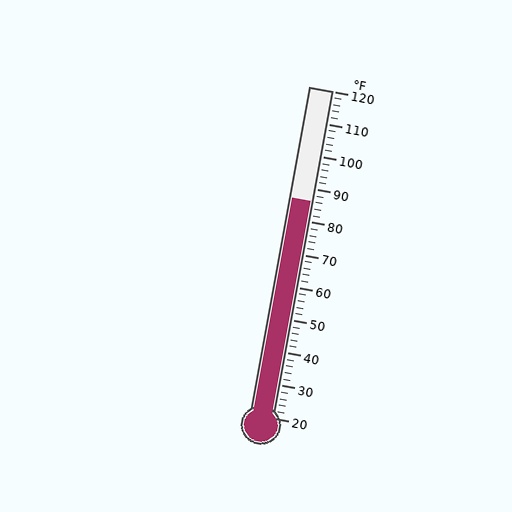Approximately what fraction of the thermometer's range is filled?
The thermometer is filled to approximately 65% of its range.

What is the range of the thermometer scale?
The thermometer scale ranges from 20°F to 120°F.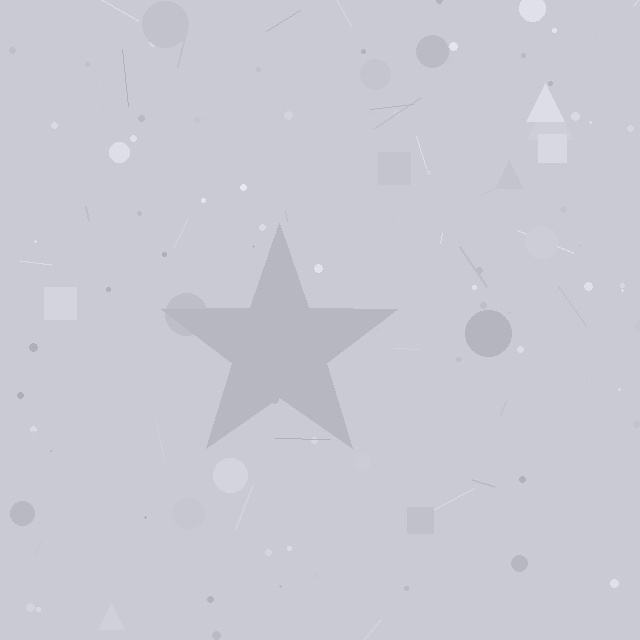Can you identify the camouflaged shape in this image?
The camouflaged shape is a star.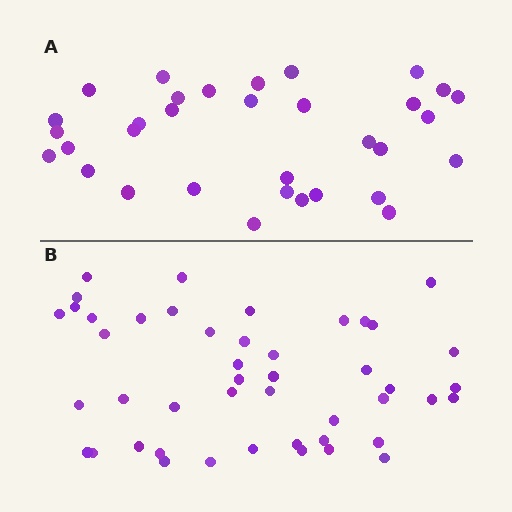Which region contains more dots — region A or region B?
Region B (the bottom region) has more dots.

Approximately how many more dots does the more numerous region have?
Region B has approximately 15 more dots than region A.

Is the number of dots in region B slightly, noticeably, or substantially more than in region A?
Region B has noticeably more, but not dramatically so. The ratio is roughly 1.4 to 1.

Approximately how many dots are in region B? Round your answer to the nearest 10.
About 50 dots. (The exact count is 46, which rounds to 50.)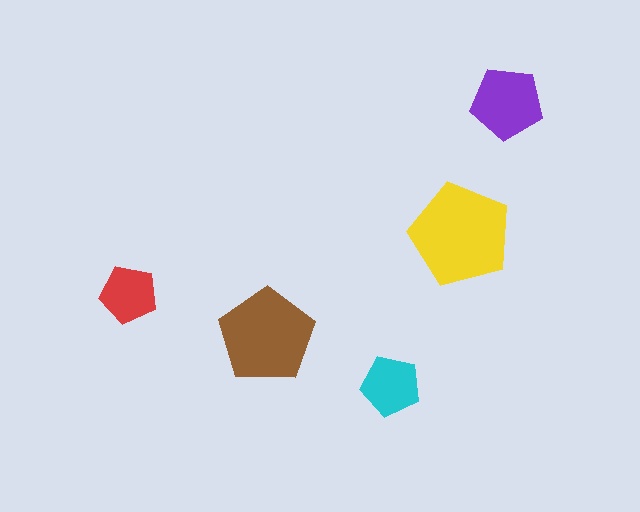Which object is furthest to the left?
The red pentagon is leftmost.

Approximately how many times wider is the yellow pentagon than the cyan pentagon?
About 1.5 times wider.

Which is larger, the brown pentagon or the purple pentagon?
The brown one.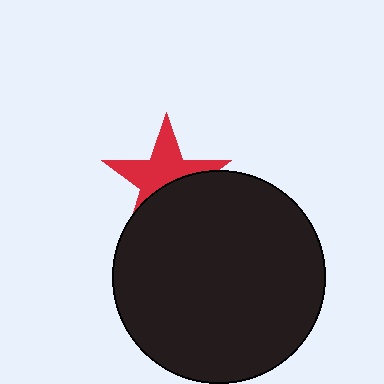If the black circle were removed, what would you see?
You would see the complete red star.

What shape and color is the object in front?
The object in front is a black circle.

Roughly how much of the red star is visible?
About half of it is visible (roughly 57%).